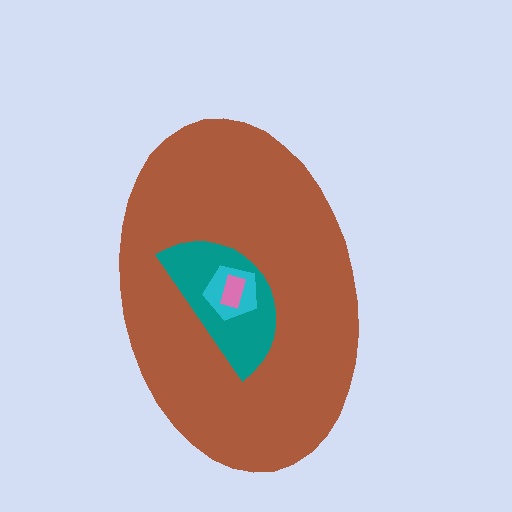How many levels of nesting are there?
4.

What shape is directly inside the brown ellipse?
The teal semicircle.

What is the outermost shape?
The brown ellipse.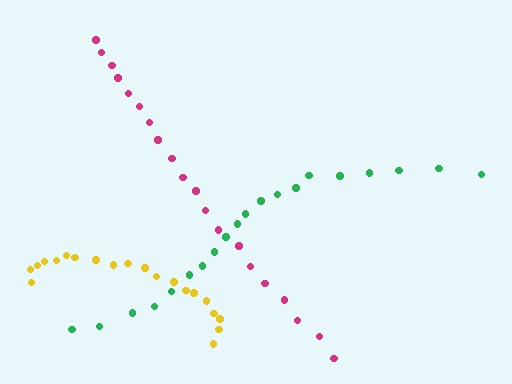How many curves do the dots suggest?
There are 3 distinct paths.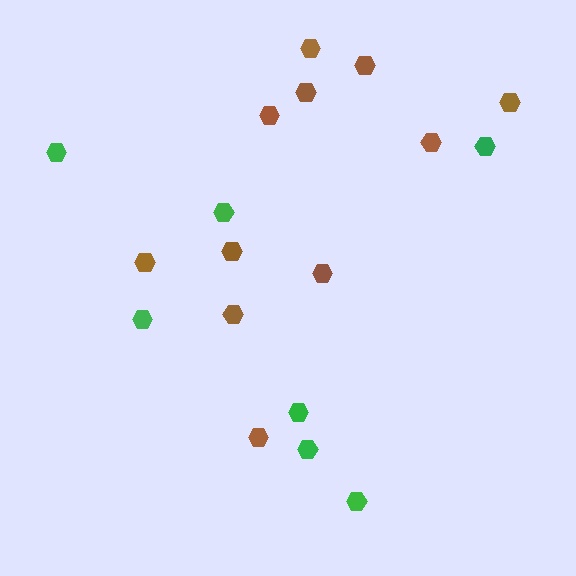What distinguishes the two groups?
There are 2 groups: one group of green hexagons (7) and one group of brown hexagons (11).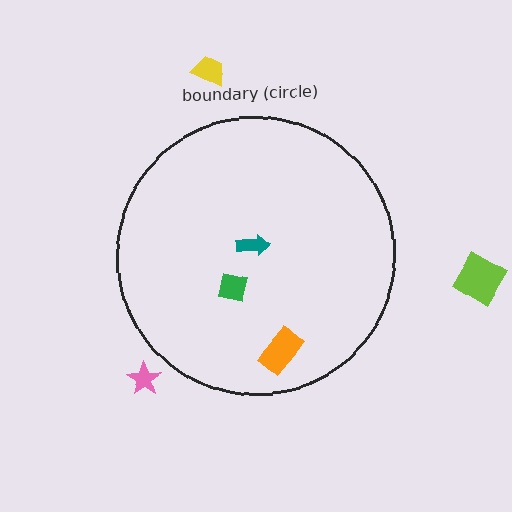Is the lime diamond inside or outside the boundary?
Outside.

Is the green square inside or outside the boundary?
Inside.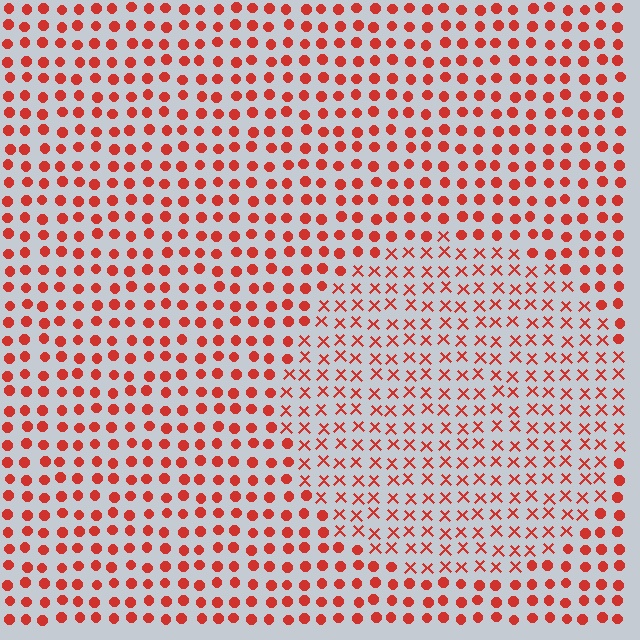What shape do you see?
I see a circle.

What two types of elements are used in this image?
The image uses X marks inside the circle region and circles outside it.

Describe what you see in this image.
The image is filled with small red elements arranged in a uniform grid. A circle-shaped region contains X marks, while the surrounding area contains circles. The boundary is defined purely by the change in element shape.